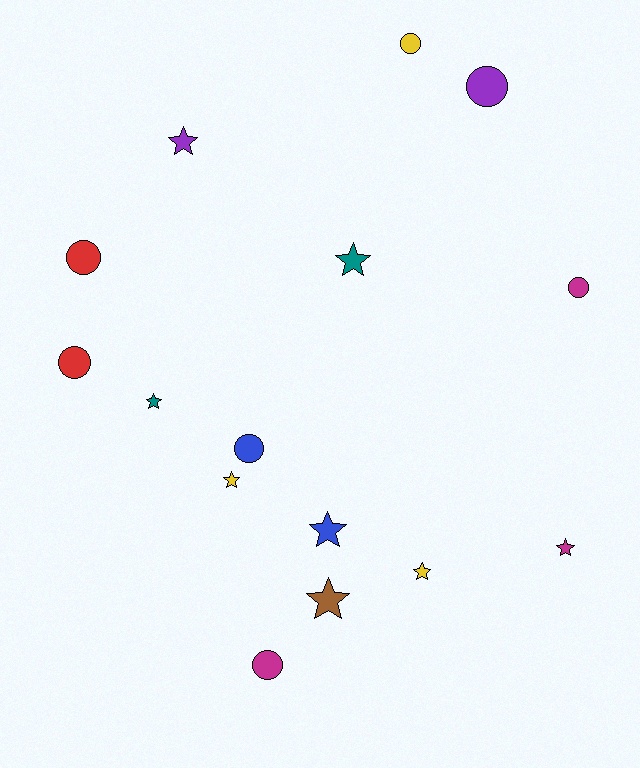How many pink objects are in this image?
There are no pink objects.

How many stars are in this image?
There are 8 stars.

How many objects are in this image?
There are 15 objects.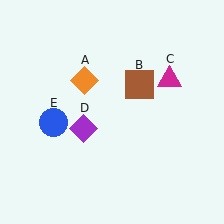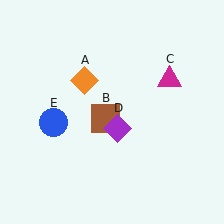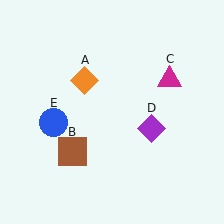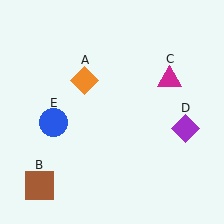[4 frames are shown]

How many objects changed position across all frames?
2 objects changed position: brown square (object B), purple diamond (object D).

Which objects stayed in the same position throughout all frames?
Orange diamond (object A) and magenta triangle (object C) and blue circle (object E) remained stationary.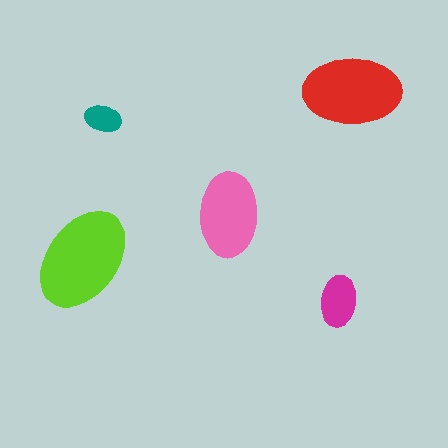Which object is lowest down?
The magenta ellipse is bottommost.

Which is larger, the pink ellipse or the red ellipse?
The red one.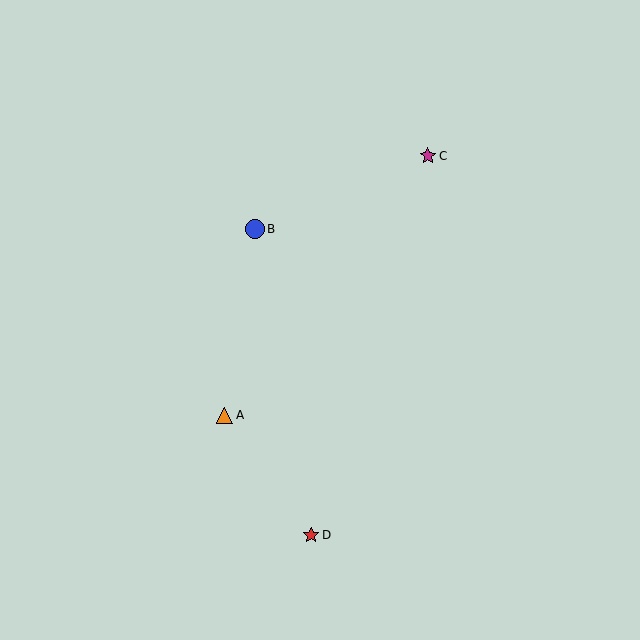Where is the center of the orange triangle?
The center of the orange triangle is at (225, 415).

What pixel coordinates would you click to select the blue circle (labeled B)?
Click at (255, 229) to select the blue circle B.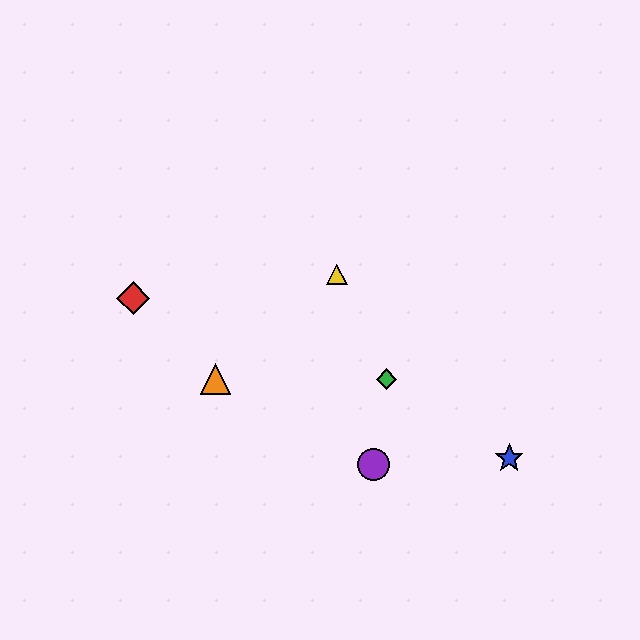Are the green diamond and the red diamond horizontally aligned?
No, the green diamond is at y≈379 and the red diamond is at y≈298.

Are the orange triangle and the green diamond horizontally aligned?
Yes, both are at y≈379.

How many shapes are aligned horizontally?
2 shapes (the green diamond, the orange triangle) are aligned horizontally.